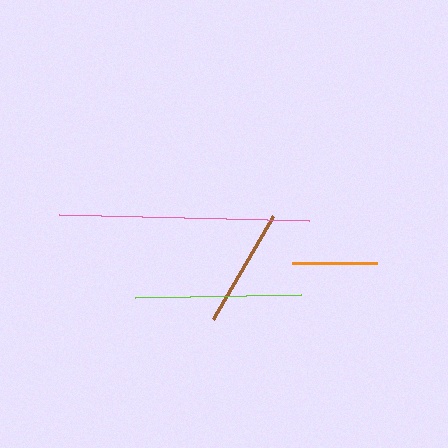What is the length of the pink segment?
The pink segment is approximately 250 pixels long.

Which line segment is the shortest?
The orange line is the shortest at approximately 85 pixels.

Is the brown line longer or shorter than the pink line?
The pink line is longer than the brown line.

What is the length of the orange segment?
The orange segment is approximately 85 pixels long.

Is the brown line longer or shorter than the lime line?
The lime line is longer than the brown line.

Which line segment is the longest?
The pink line is the longest at approximately 250 pixels.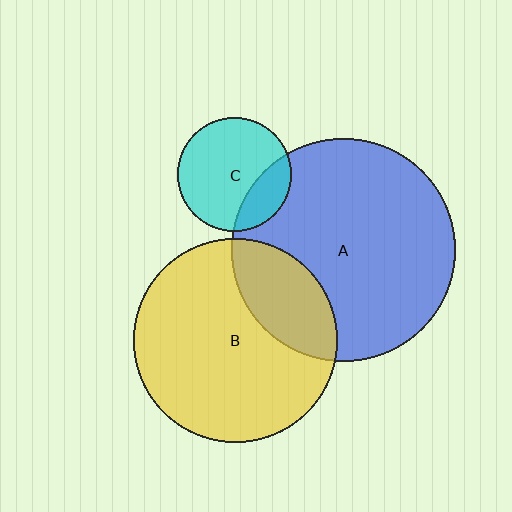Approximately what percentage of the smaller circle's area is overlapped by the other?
Approximately 25%.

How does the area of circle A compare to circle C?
Approximately 3.9 times.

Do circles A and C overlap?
Yes.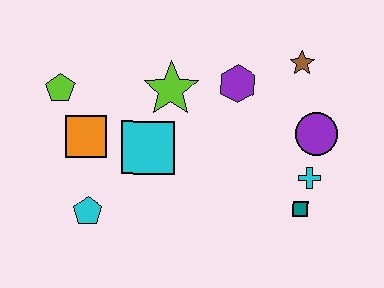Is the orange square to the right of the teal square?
No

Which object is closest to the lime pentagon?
The orange square is closest to the lime pentagon.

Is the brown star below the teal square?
No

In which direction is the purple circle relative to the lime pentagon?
The purple circle is to the right of the lime pentagon.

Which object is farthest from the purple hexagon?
The cyan pentagon is farthest from the purple hexagon.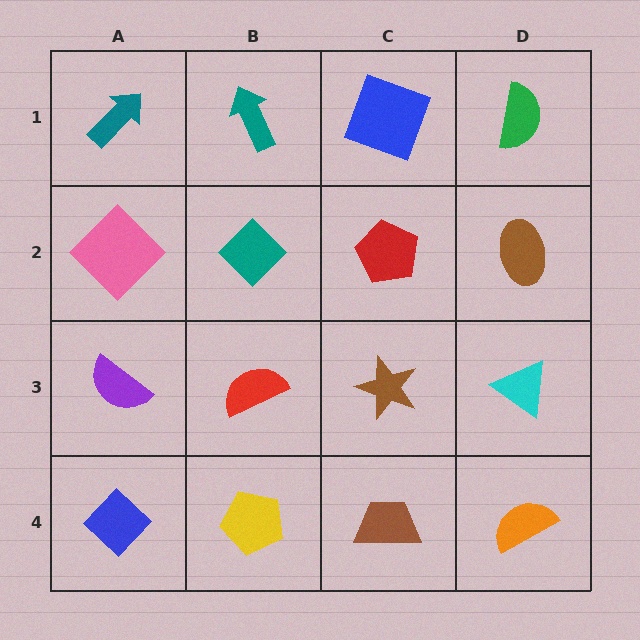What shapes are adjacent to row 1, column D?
A brown ellipse (row 2, column D), a blue square (row 1, column C).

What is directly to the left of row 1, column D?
A blue square.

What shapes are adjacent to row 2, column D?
A green semicircle (row 1, column D), a cyan triangle (row 3, column D), a red pentagon (row 2, column C).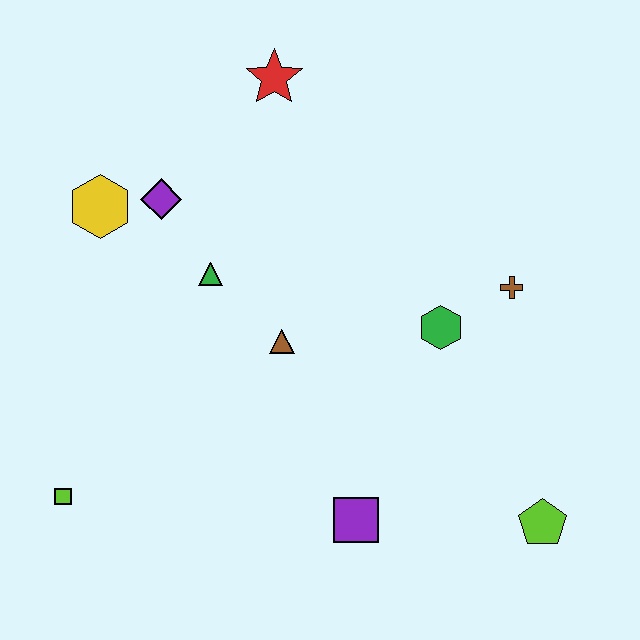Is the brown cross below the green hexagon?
No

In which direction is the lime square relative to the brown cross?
The lime square is to the left of the brown cross.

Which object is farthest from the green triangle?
The lime pentagon is farthest from the green triangle.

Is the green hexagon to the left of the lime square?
No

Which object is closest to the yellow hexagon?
The purple diamond is closest to the yellow hexagon.